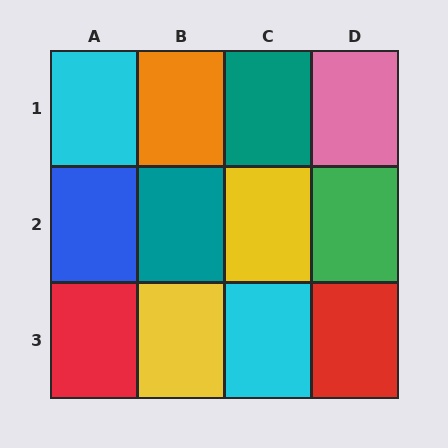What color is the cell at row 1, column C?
Teal.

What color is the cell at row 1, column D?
Pink.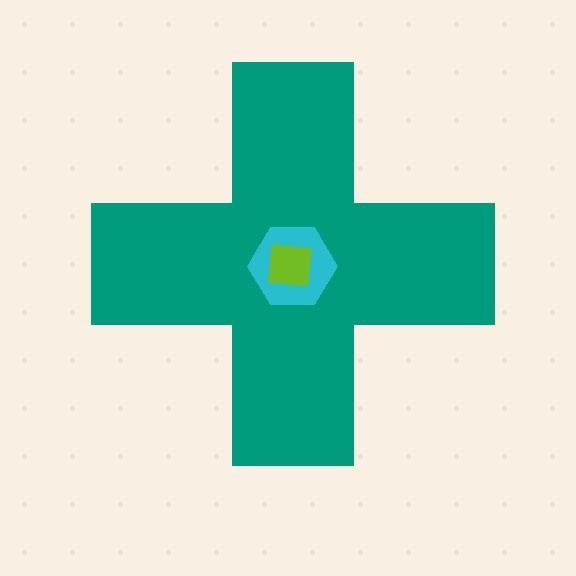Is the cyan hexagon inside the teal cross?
Yes.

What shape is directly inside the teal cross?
The cyan hexagon.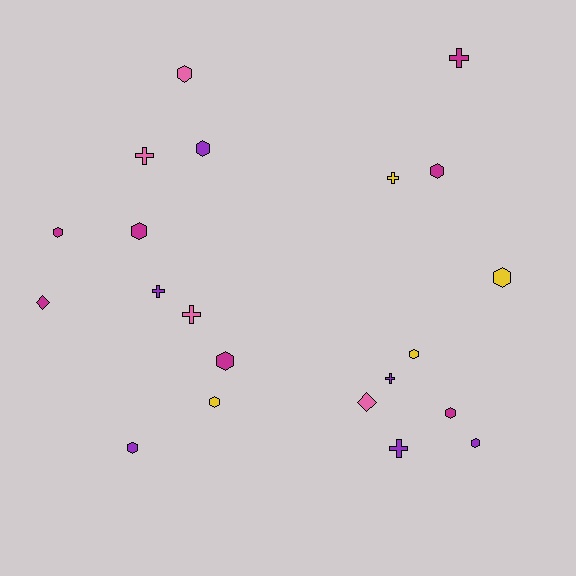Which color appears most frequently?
Magenta, with 7 objects.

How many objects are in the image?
There are 21 objects.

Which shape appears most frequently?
Hexagon, with 12 objects.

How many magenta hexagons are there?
There are 5 magenta hexagons.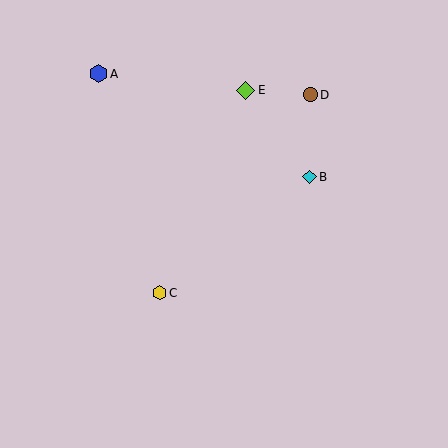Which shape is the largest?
The lime diamond (labeled E) is the largest.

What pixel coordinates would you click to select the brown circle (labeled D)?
Click at (310, 95) to select the brown circle D.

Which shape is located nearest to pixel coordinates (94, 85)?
The blue hexagon (labeled A) at (98, 74) is nearest to that location.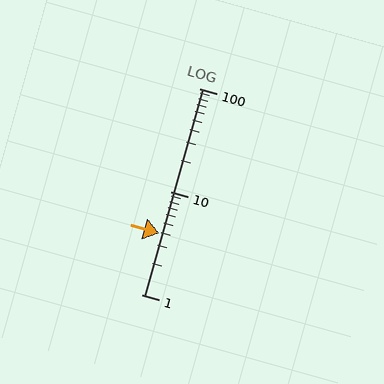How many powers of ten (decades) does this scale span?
The scale spans 2 decades, from 1 to 100.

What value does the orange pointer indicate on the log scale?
The pointer indicates approximately 3.9.